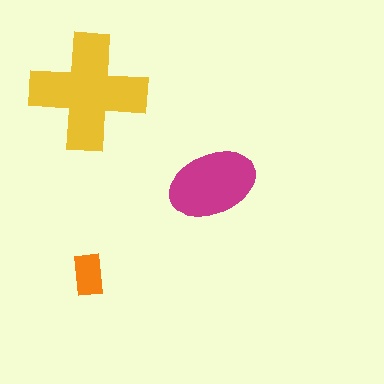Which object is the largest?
The yellow cross.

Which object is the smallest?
The orange rectangle.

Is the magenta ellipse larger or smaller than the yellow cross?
Smaller.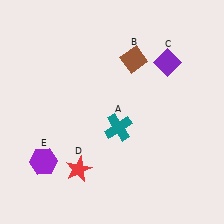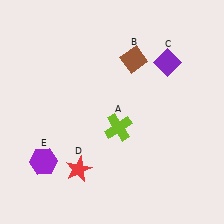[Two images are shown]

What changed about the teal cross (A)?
In Image 1, A is teal. In Image 2, it changed to lime.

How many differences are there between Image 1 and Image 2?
There is 1 difference between the two images.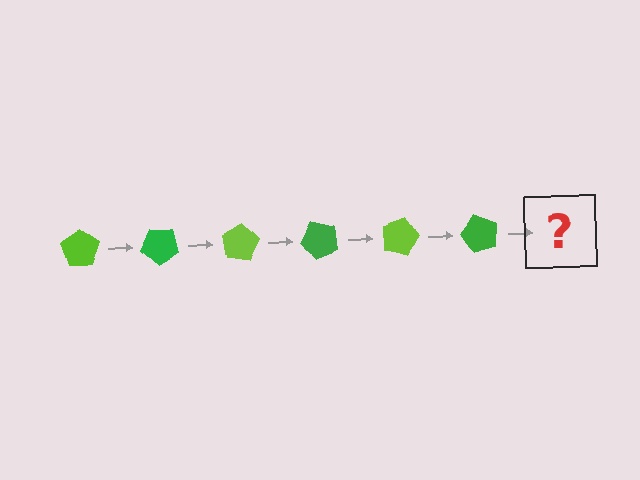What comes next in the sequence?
The next element should be a lime pentagon, rotated 240 degrees from the start.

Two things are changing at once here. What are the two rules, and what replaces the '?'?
The two rules are that it rotates 40 degrees each step and the color cycles through lime and green. The '?' should be a lime pentagon, rotated 240 degrees from the start.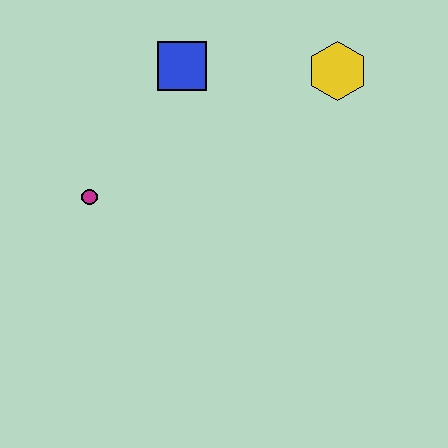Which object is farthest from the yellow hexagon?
The magenta circle is farthest from the yellow hexagon.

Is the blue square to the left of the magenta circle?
No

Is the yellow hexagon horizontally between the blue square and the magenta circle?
No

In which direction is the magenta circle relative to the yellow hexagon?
The magenta circle is to the left of the yellow hexagon.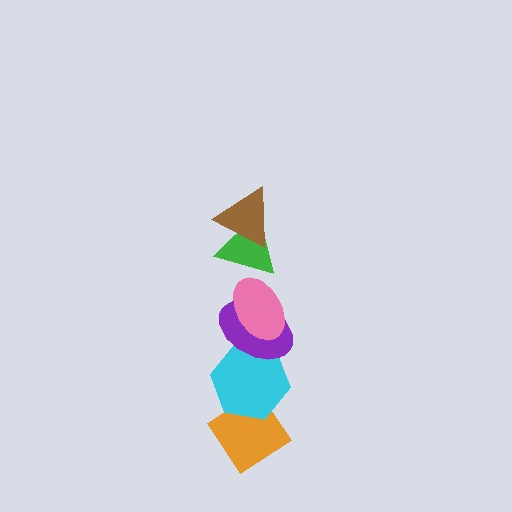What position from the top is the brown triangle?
The brown triangle is 1st from the top.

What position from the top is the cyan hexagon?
The cyan hexagon is 5th from the top.